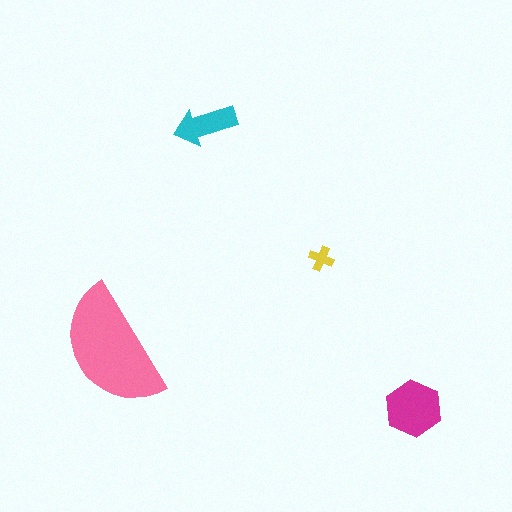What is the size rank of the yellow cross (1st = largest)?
4th.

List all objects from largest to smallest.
The pink semicircle, the magenta hexagon, the cyan arrow, the yellow cross.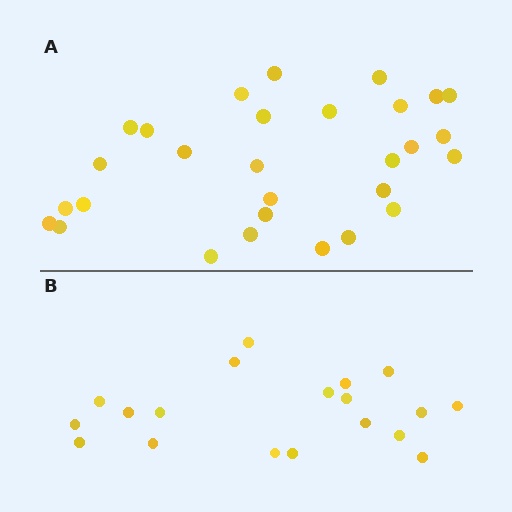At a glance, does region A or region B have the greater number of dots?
Region A (the top region) has more dots.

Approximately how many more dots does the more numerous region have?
Region A has roughly 10 or so more dots than region B.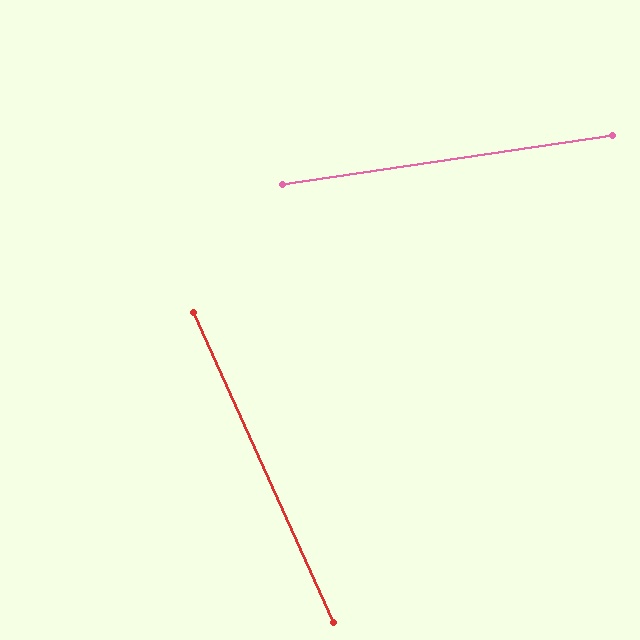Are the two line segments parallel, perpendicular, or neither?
Neither parallel nor perpendicular — they differ by about 74°.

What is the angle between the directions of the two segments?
Approximately 74 degrees.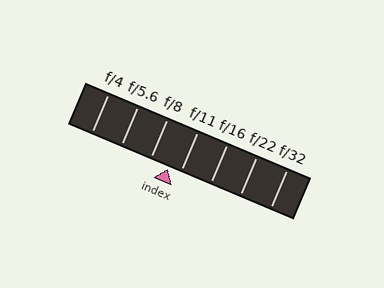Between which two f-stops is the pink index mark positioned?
The index mark is between f/8 and f/11.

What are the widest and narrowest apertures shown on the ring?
The widest aperture shown is f/4 and the narrowest is f/32.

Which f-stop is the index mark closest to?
The index mark is closest to f/11.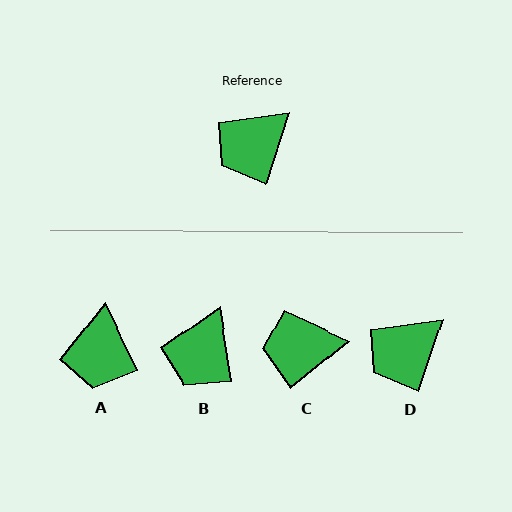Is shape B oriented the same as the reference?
No, it is off by about 27 degrees.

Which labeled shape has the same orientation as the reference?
D.